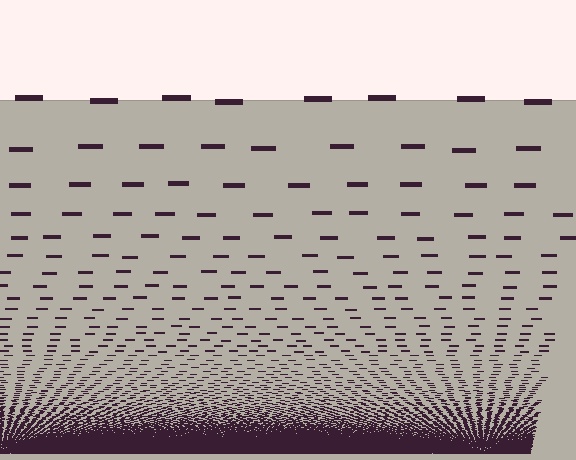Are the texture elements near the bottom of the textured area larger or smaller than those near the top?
Smaller. The gradient is inverted — elements near the bottom are smaller and denser.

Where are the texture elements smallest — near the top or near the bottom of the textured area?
Near the bottom.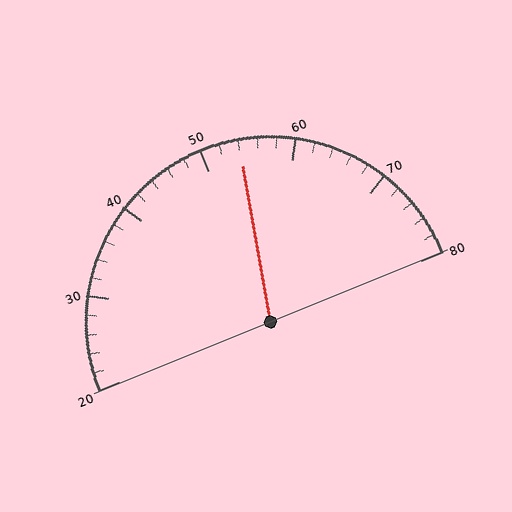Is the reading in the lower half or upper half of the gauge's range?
The reading is in the upper half of the range (20 to 80).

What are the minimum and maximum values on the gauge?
The gauge ranges from 20 to 80.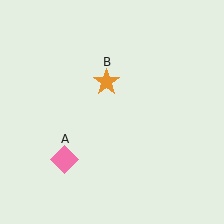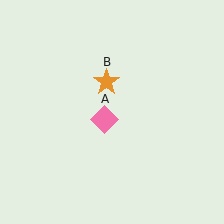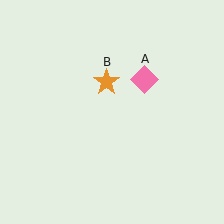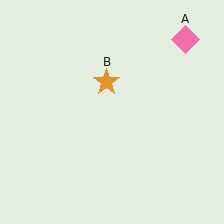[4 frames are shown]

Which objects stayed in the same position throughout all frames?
Orange star (object B) remained stationary.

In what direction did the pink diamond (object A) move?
The pink diamond (object A) moved up and to the right.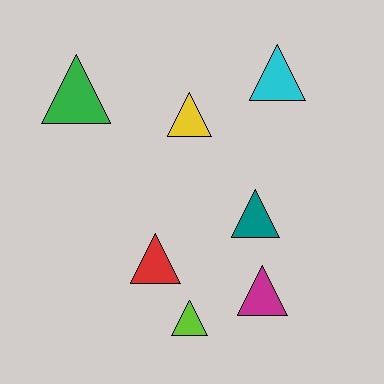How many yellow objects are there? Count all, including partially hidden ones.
There is 1 yellow object.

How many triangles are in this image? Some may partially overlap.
There are 7 triangles.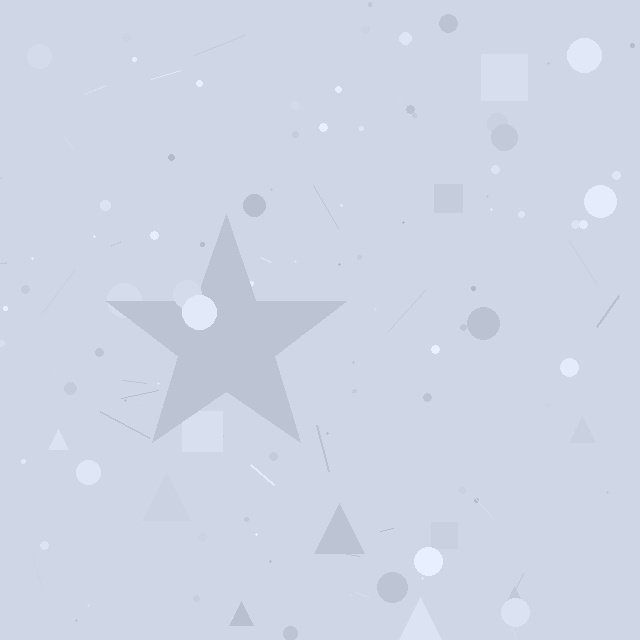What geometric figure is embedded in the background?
A star is embedded in the background.